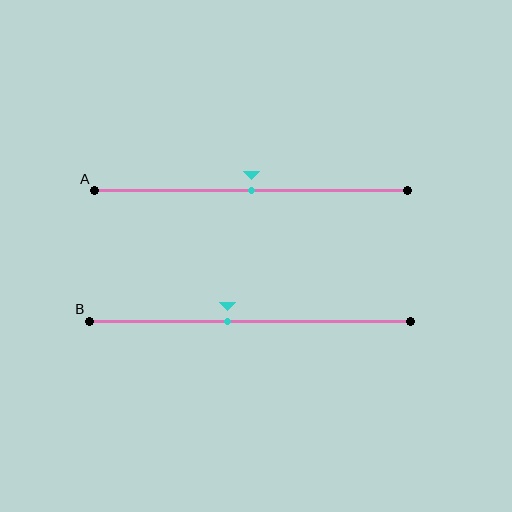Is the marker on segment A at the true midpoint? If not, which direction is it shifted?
Yes, the marker on segment A is at the true midpoint.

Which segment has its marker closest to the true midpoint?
Segment A has its marker closest to the true midpoint.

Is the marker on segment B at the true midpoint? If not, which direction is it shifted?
No, the marker on segment B is shifted to the left by about 7% of the segment length.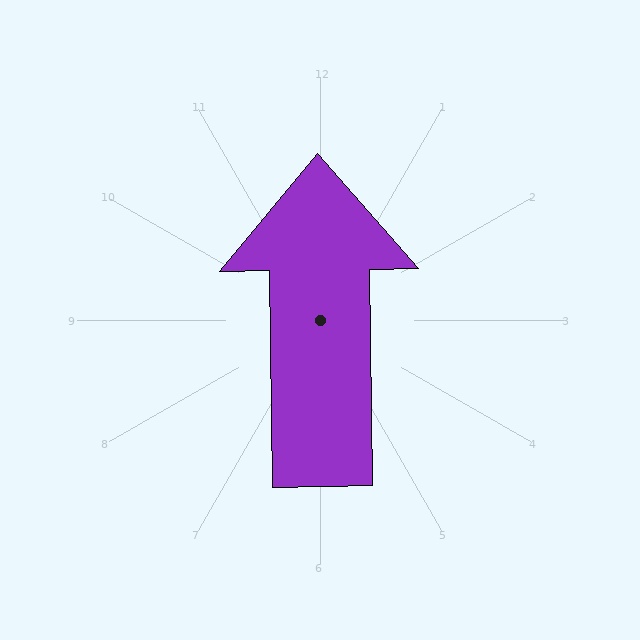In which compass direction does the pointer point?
North.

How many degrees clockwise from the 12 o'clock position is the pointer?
Approximately 359 degrees.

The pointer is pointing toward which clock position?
Roughly 12 o'clock.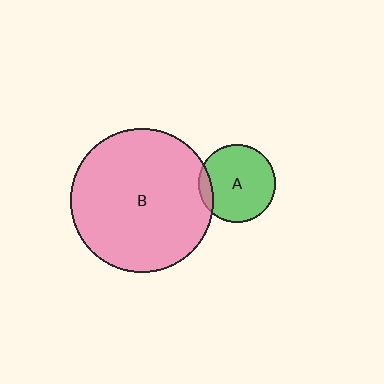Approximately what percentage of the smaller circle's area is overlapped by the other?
Approximately 10%.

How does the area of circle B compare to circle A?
Approximately 3.5 times.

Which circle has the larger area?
Circle B (pink).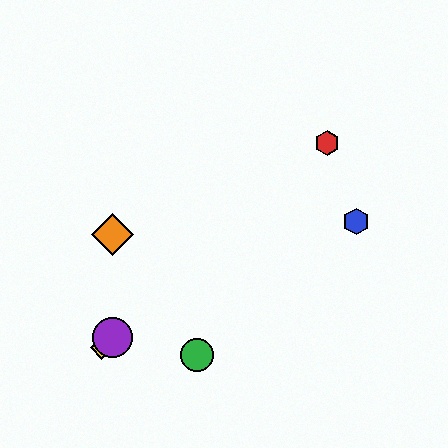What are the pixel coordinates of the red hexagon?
The red hexagon is at (327, 143).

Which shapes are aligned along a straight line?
The red hexagon, the yellow diamond, the purple circle are aligned along a straight line.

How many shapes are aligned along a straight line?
3 shapes (the red hexagon, the yellow diamond, the purple circle) are aligned along a straight line.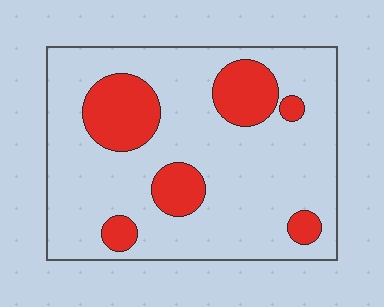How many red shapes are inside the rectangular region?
6.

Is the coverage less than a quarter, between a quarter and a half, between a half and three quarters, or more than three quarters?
Less than a quarter.